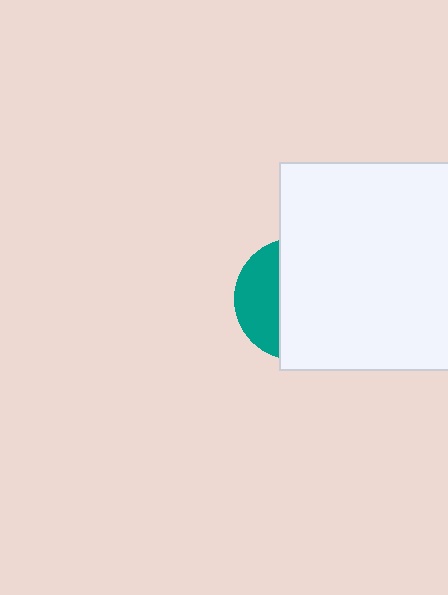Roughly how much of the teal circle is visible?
A small part of it is visible (roughly 34%).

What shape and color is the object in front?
The object in front is a white rectangle.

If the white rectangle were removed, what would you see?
You would see the complete teal circle.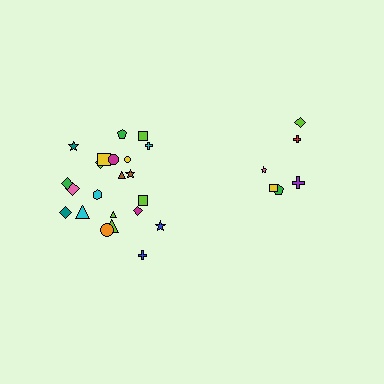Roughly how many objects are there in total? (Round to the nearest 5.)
Roughly 30 objects in total.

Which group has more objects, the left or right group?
The left group.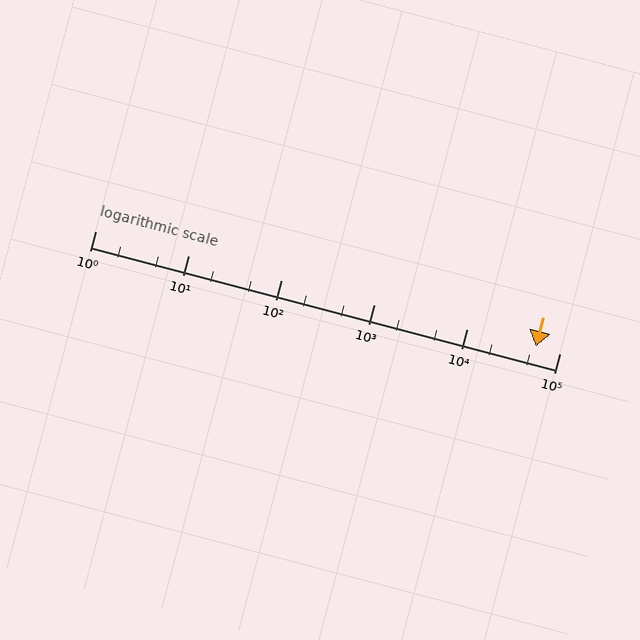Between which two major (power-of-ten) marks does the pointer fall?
The pointer is between 10000 and 100000.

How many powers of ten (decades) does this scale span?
The scale spans 5 decades, from 1 to 100000.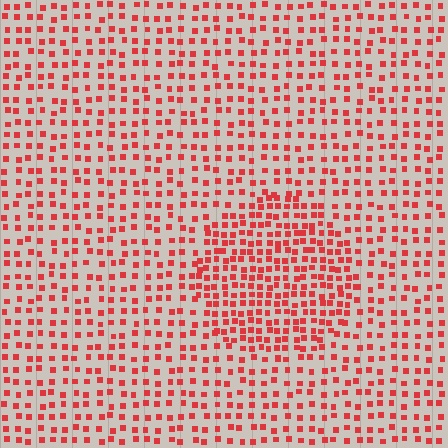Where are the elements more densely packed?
The elements are more densely packed inside the circle boundary.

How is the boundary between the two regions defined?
The boundary is defined by a change in element density (approximately 1.8x ratio). All elements are the same color, size, and shape.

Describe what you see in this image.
The image contains small red elements arranged at two different densities. A circle-shaped region is visible where the elements are more densely packed than the surrounding area.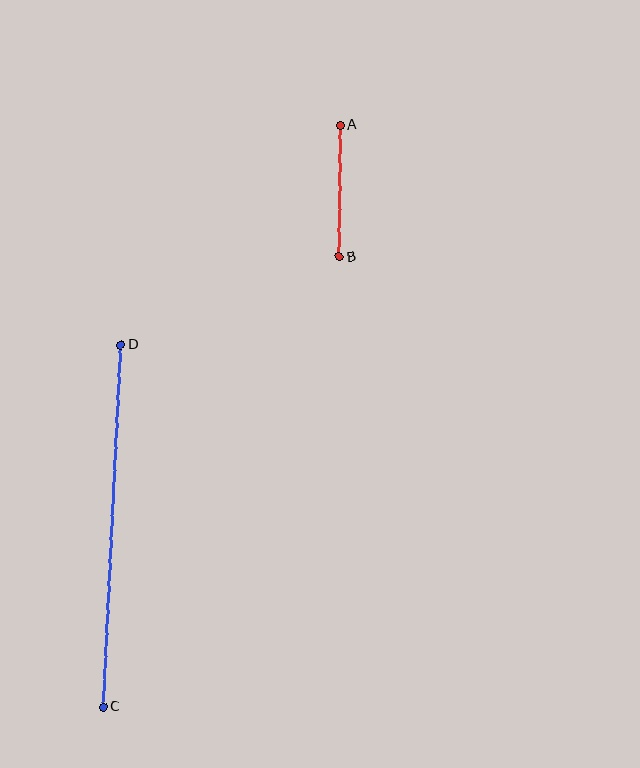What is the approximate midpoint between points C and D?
The midpoint is at approximately (112, 526) pixels.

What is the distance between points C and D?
The distance is approximately 362 pixels.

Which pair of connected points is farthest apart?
Points C and D are farthest apart.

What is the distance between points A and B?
The distance is approximately 132 pixels.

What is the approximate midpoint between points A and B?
The midpoint is at approximately (340, 191) pixels.